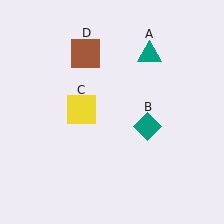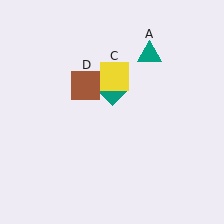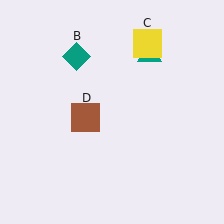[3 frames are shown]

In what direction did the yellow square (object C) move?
The yellow square (object C) moved up and to the right.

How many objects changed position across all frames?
3 objects changed position: teal diamond (object B), yellow square (object C), brown square (object D).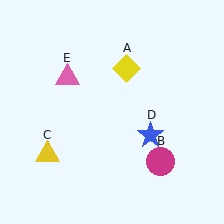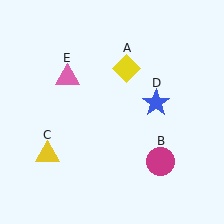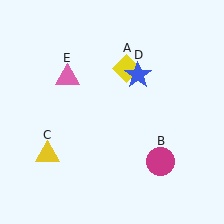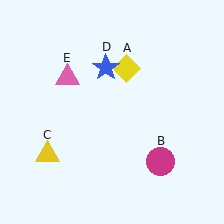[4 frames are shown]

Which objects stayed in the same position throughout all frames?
Yellow diamond (object A) and magenta circle (object B) and yellow triangle (object C) and pink triangle (object E) remained stationary.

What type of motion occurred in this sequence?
The blue star (object D) rotated counterclockwise around the center of the scene.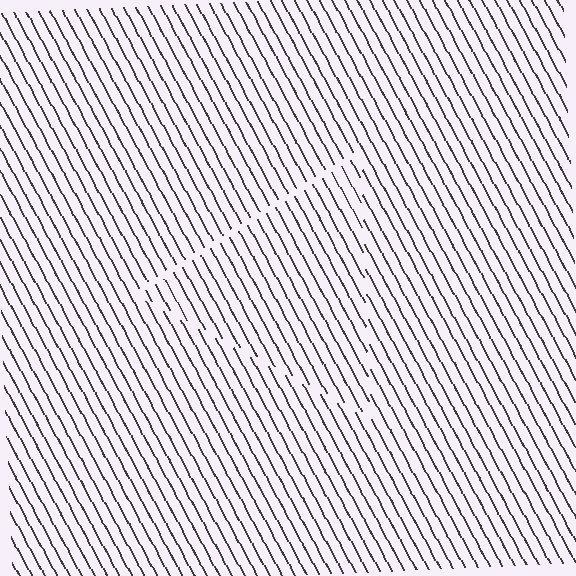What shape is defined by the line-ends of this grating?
An illusory triangle. The interior of the shape contains the same grating, shifted by half a period — the contour is defined by the phase discontinuity where line-ends from the inner and outer gratings abut.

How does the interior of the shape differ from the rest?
The interior of the shape contains the same grating, shifted by half a period — the contour is defined by the phase discontinuity where line-ends from the inner and outer gratings abut.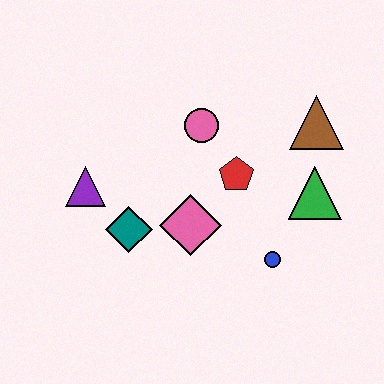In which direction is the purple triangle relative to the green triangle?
The purple triangle is to the left of the green triangle.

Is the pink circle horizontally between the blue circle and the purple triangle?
Yes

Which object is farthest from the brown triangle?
The purple triangle is farthest from the brown triangle.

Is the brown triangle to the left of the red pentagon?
No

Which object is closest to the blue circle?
The green triangle is closest to the blue circle.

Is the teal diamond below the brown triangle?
Yes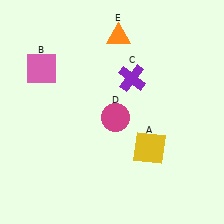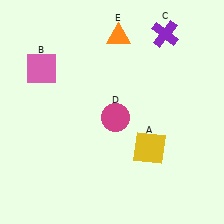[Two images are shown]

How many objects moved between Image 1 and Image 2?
1 object moved between the two images.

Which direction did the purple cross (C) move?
The purple cross (C) moved up.